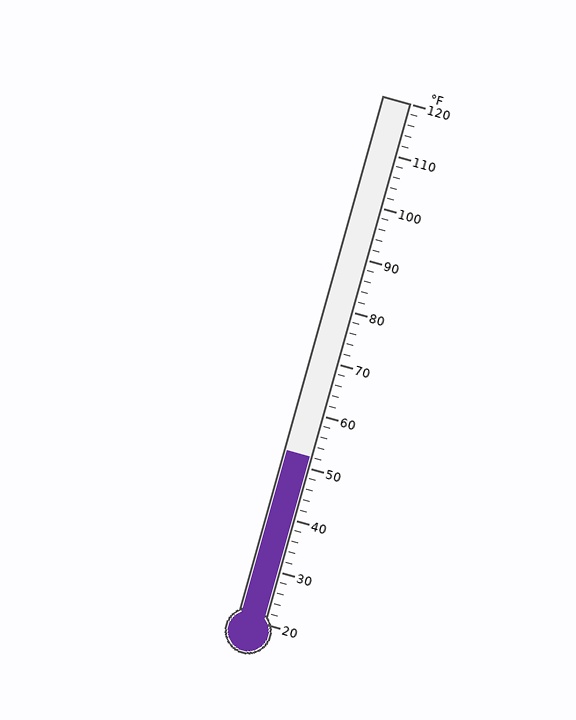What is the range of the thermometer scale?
The thermometer scale ranges from 20°F to 120°F.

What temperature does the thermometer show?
The thermometer shows approximately 52°F.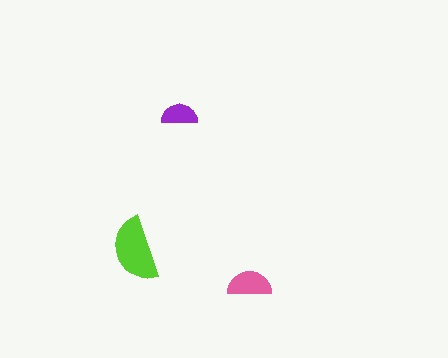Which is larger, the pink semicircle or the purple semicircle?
The pink one.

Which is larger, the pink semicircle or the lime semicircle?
The lime one.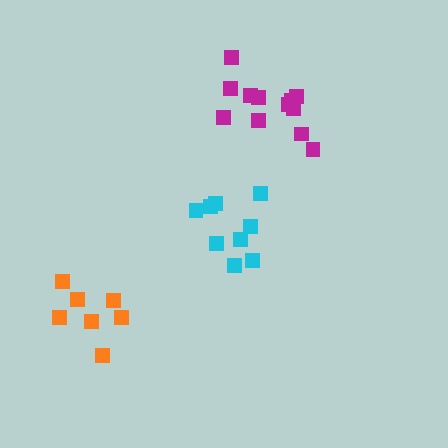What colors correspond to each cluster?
The clusters are colored: cyan, magenta, orange.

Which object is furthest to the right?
The magenta cluster is rightmost.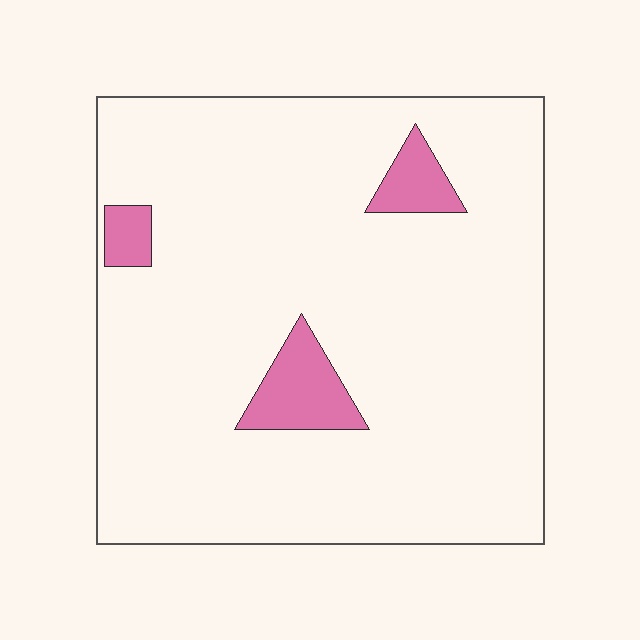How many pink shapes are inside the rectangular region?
3.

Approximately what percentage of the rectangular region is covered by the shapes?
Approximately 10%.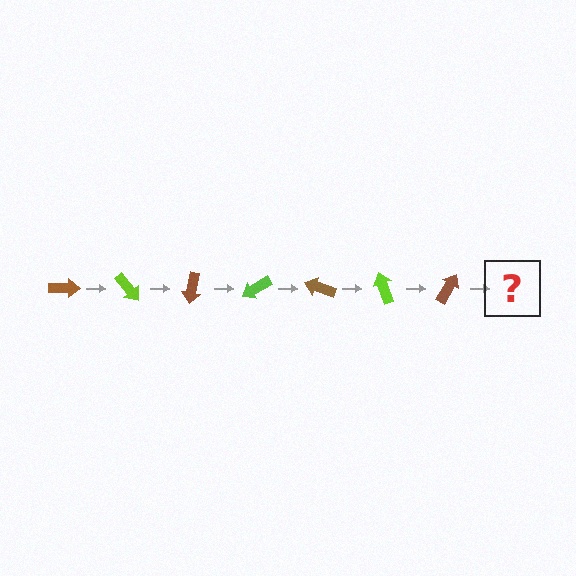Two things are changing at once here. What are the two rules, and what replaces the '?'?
The two rules are that it rotates 50 degrees each step and the color cycles through brown and lime. The '?' should be a lime arrow, rotated 350 degrees from the start.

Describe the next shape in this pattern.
It should be a lime arrow, rotated 350 degrees from the start.